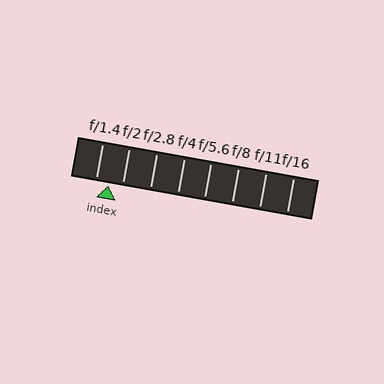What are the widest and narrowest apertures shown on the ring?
The widest aperture shown is f/1.4 and the narrowest is f/16.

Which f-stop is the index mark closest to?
The index mark is closest to f/2.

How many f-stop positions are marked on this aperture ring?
There are 8 f-stop positions marked.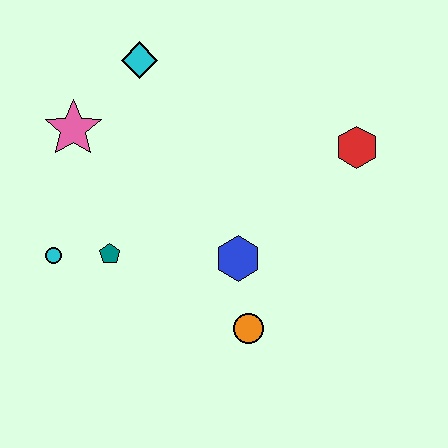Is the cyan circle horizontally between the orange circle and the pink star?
No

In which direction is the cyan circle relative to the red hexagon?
The cyan circle is to the left of the red hexagon.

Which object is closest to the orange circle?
The blue hexagon is closest to the orange circle.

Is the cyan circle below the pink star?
Yes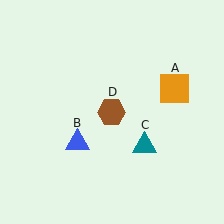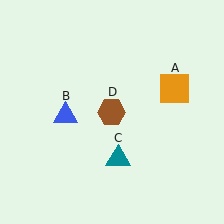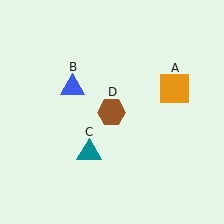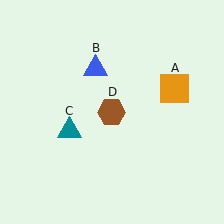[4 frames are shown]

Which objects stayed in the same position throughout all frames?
Orange square (object A) and brown hexagon (object D) remained stationary.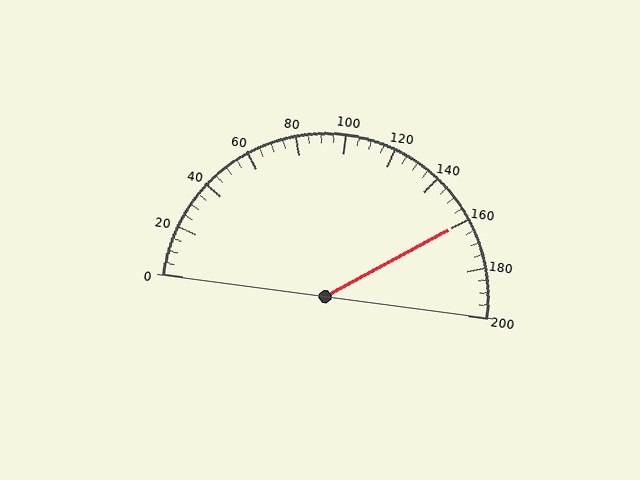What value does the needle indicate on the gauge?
The needle indicates approximately 160.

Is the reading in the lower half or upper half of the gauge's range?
The reading is in the upper half of the range (0 to 200).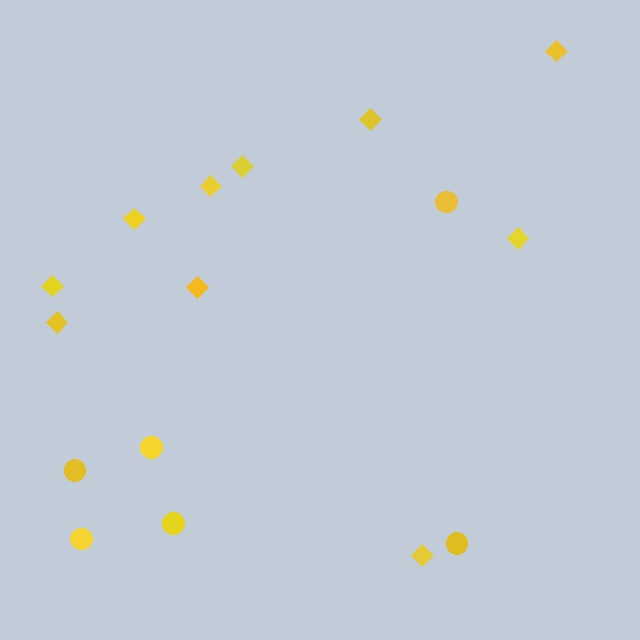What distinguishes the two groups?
There are 2 groups: one group of diamonds (10) and one group of circles (6).